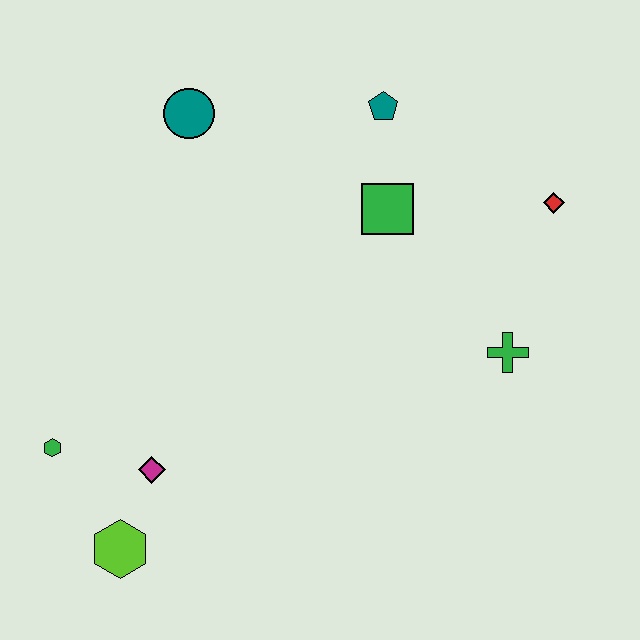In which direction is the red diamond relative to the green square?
The red diamond is to the right of the green square.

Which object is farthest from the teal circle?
The lime hexagon is farthest from the teal circle.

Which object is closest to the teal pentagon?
The green square is closest to the teal pentagon.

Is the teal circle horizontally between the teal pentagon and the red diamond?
No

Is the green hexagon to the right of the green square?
No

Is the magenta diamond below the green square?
Yes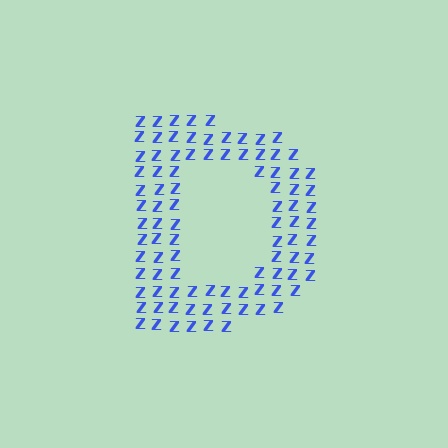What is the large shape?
The large shape is the letter D.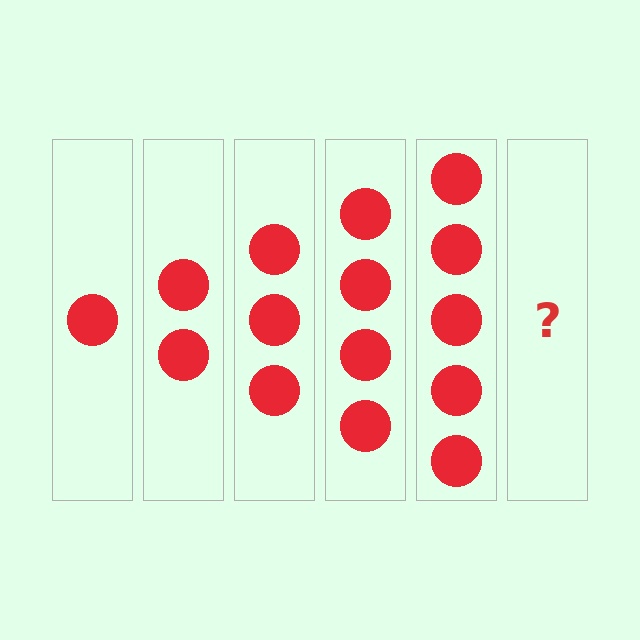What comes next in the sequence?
The next element should be 6 circles.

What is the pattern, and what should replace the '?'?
The pattern is that each step adds one more circle. The '?' should be 6 circles.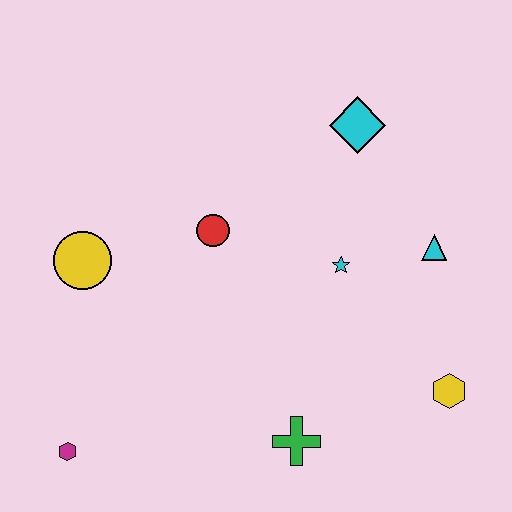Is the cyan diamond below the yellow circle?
No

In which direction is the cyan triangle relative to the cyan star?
The cyan triangle is to the right of the cyan star.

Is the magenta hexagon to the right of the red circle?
No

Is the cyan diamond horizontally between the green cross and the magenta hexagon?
No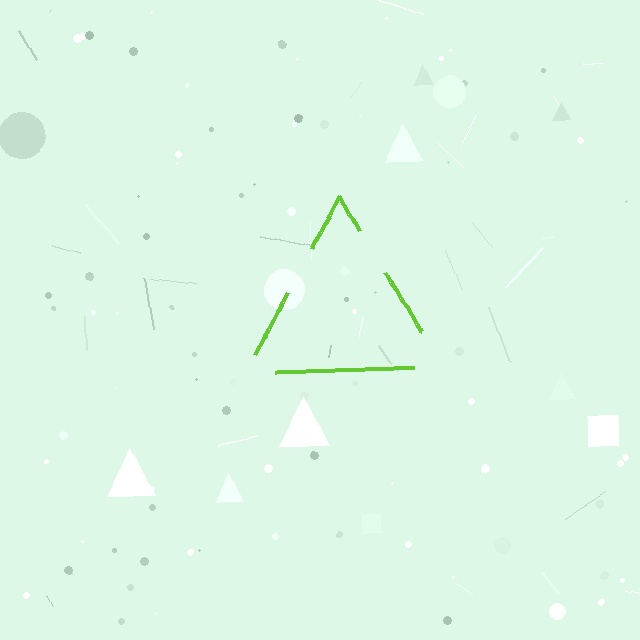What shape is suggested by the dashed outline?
The dashed outline suggests a triangle.